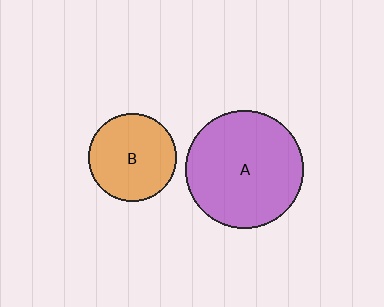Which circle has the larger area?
Circle A (purple).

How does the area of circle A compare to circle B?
Approximately 1.8 times.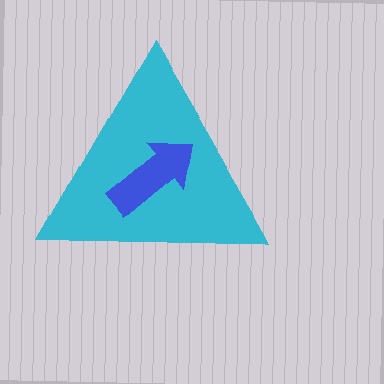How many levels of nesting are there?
2.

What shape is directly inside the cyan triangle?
The blue arrow.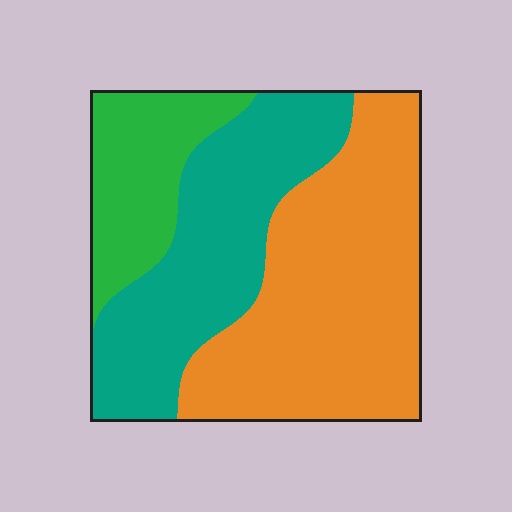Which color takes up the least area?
Green, at roughly 20%.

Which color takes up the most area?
Orange, at roughly 45%.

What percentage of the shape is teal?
Teal covers about 35% of the shape.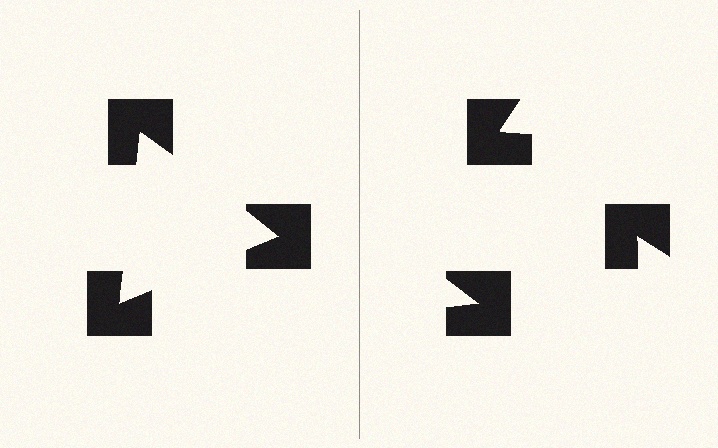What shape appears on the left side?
An illusory triangle.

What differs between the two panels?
The notched squares are positioned identically on both sides; only the wedge orientations differ. On the left they align to a triangle; on the right they are misaligned.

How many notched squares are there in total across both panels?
6 — 3 on each side.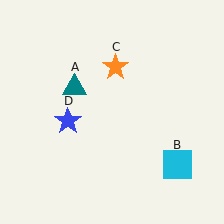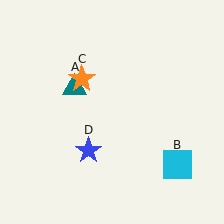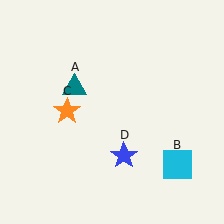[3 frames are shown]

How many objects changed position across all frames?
2 objects changed position: orange star (object C), blue star (object D).